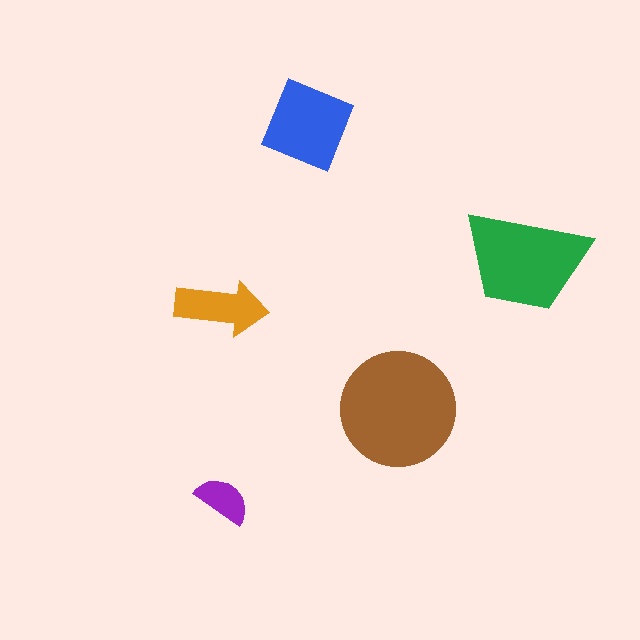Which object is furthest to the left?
The orange arrow is leftmost.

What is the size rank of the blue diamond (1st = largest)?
3rd.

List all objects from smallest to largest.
The purple semicircle, the orange arrow, the blue diamond, the green trapezoid, the brown circle.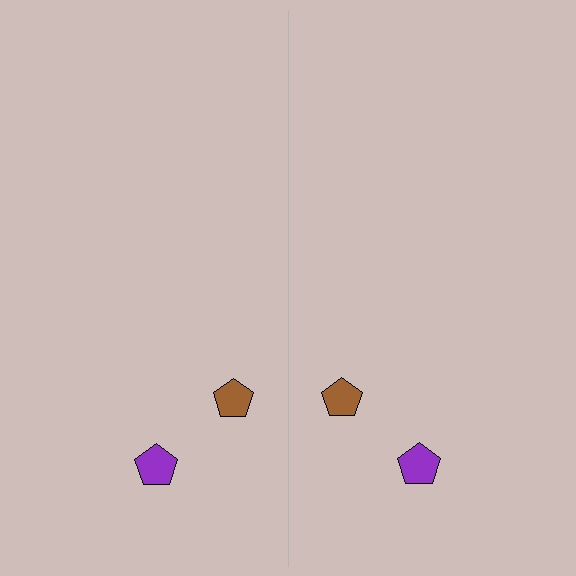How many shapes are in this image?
There are 4 shapes in this image.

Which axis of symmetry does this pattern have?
The pattern has a vertical axis of symmetry running through the center of the image.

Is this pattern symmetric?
Yes, this pattern has bilateral (reflection) symmetry.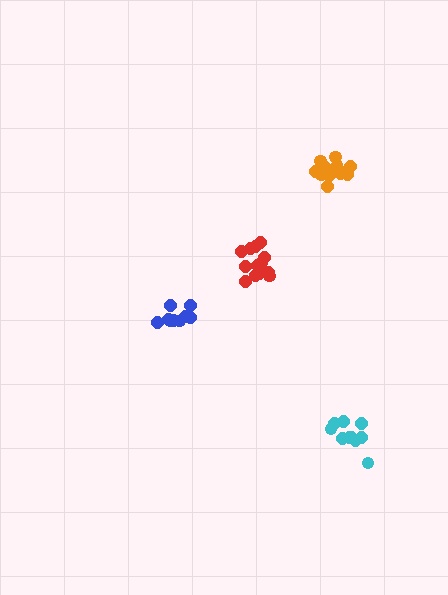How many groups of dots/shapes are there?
There are 4 groups.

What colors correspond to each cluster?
The clusters are colored: blue, cyan, red, orange.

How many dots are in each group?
Group 1: 9 dots, Group 2: 10 dots, Group 3: 13 dots, Group 4: 15 dots (47 total).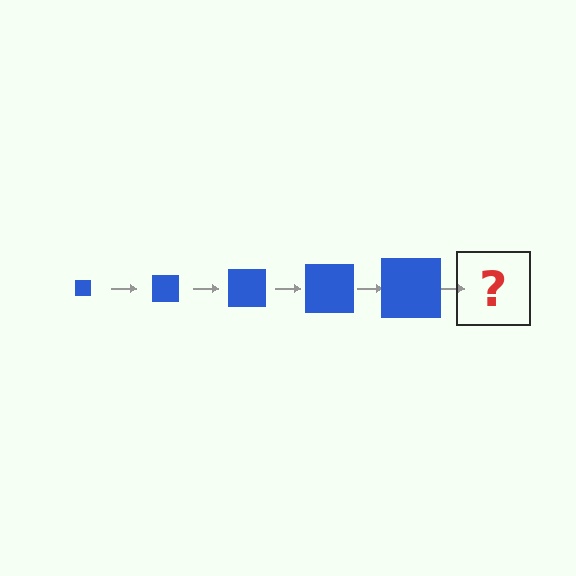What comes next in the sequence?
The next element should be a blue square, larger than the previous one.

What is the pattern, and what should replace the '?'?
The pattern is that the square gets progressively larger each step. The '?' should be a blue square, larger than the previous one.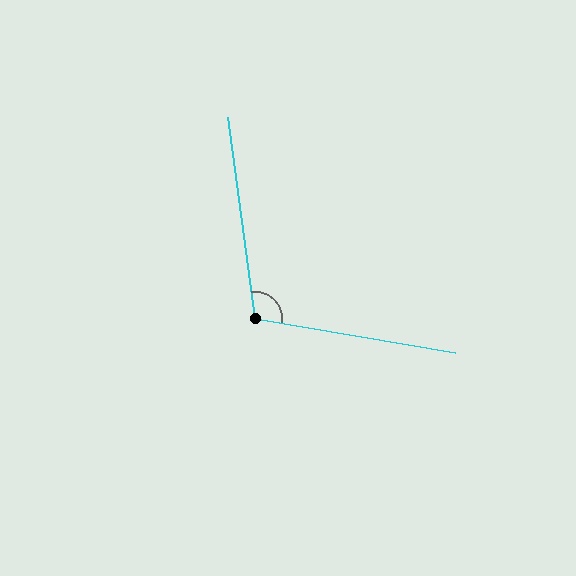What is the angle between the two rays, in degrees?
Approximately 107 degrees.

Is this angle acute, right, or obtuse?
It is obtuse.